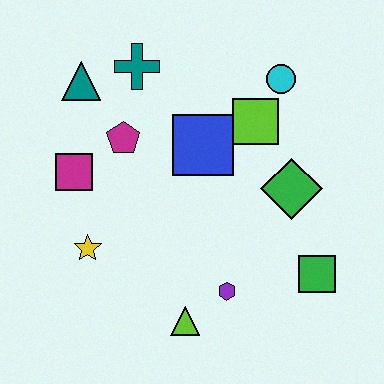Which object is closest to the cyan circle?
The lime square is closest to the cyan circle.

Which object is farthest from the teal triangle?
The green square is farthest from the teal triangle.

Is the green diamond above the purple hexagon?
Yes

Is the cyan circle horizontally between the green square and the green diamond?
No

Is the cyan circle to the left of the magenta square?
No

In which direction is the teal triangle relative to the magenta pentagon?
The teal triangle is above the magenta pentagon.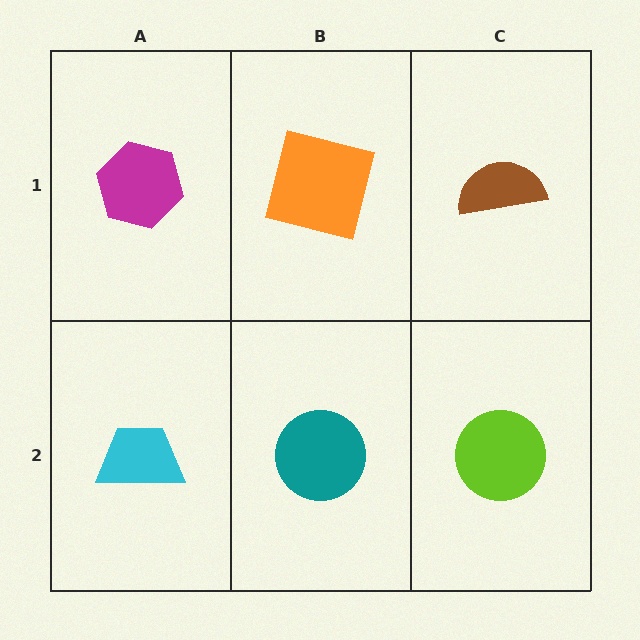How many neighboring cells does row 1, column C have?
2.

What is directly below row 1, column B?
A teal circle.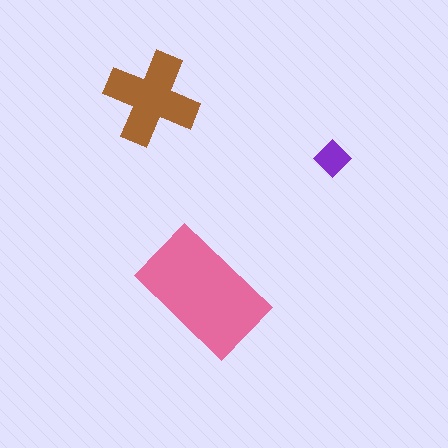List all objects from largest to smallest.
The pink rectangle, the brown cross, the purple diamond.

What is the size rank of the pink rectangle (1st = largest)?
1st.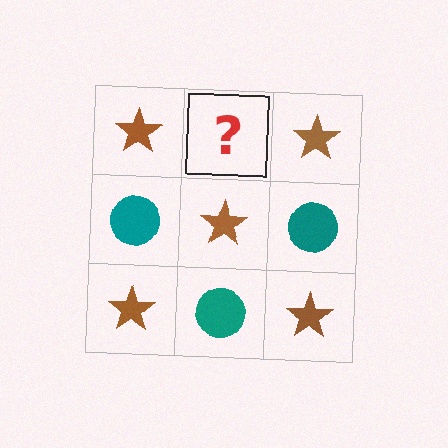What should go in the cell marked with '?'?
The missing cell should contain a teal circle.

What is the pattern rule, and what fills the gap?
The rule is that it alternates brown star and teal circle in a checkerboard pattern. The gap should be filled with a teal circle.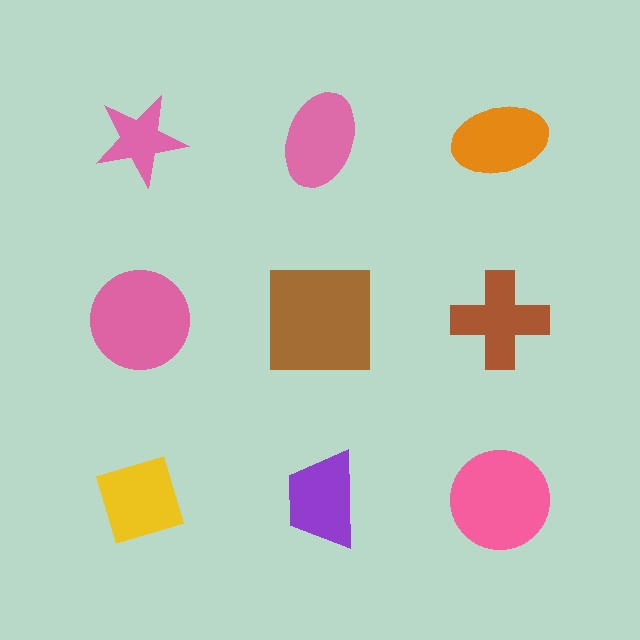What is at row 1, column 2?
A pink ellipse.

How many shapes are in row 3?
3 shapes.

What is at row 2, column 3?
A brown cross.